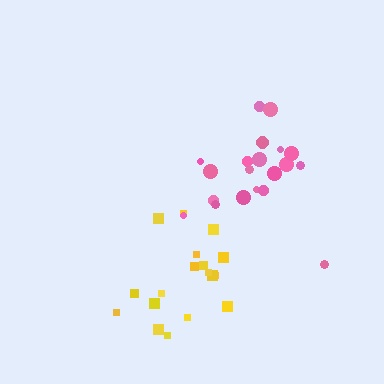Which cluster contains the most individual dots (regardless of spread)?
Pink (20).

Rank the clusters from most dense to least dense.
yellow, pink.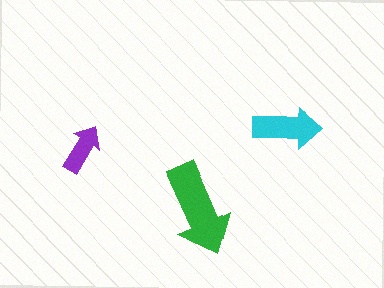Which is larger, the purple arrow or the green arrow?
The green one.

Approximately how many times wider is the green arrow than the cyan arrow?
About 1.5 times wider.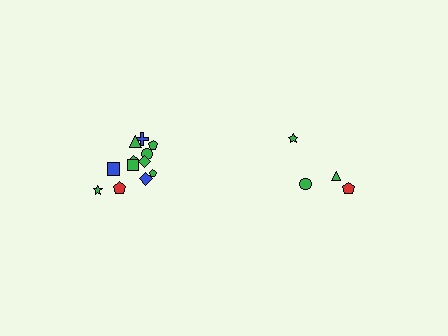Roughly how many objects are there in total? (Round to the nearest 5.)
Roughly 15 objects in total.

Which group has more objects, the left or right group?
The left group.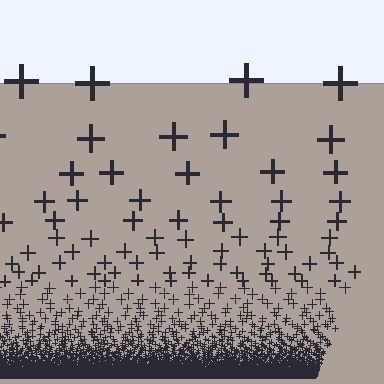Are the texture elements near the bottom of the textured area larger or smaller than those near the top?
Smaller. The gradient is inverted — elements near the bottom are smaller and denser.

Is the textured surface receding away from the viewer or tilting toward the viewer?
The surface appears to tilt toward the viewer. Texture elements get larger and sparser toward the top.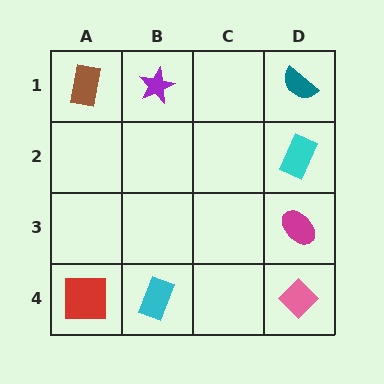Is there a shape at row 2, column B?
No, that cell is empty.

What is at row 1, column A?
A brown rectangle.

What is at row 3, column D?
A magenta ellipse.